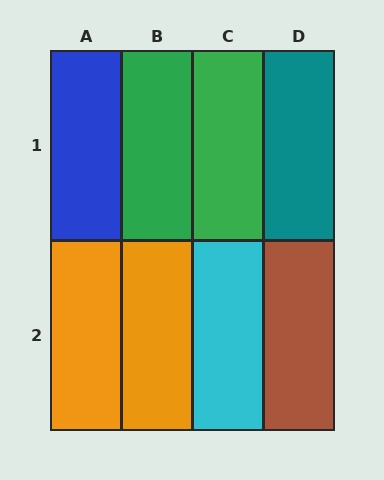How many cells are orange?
2 cells are orange.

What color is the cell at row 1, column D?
Teal.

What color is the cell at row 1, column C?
Green.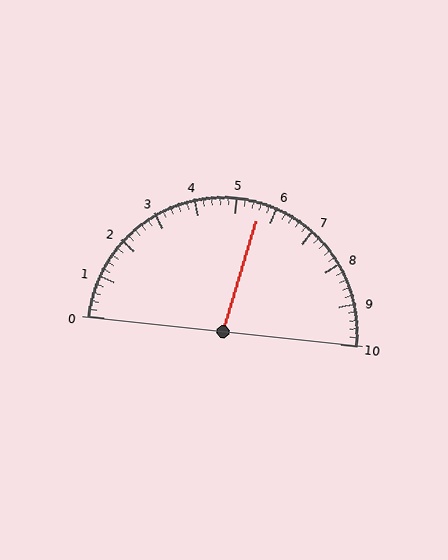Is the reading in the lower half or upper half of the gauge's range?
The reading is in the upper half of the range (0 to 10).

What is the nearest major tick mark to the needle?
The nearest major tick mark is 6.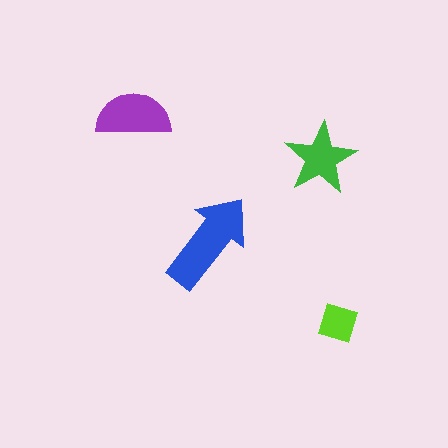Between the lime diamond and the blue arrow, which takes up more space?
The blue arrow.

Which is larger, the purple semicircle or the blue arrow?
The blue arrow.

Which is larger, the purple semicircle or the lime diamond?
The purple semicircle.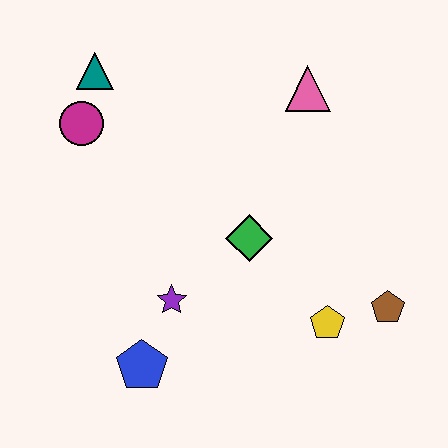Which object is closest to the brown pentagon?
The yellow pentagon is closest to the brown pentagon.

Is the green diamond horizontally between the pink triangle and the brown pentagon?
No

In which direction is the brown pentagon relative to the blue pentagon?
The brown pentagon is to the right of the blue pentagon.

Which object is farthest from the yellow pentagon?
The teal triangle is farthest from the yellow pentagon.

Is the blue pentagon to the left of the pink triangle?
Yes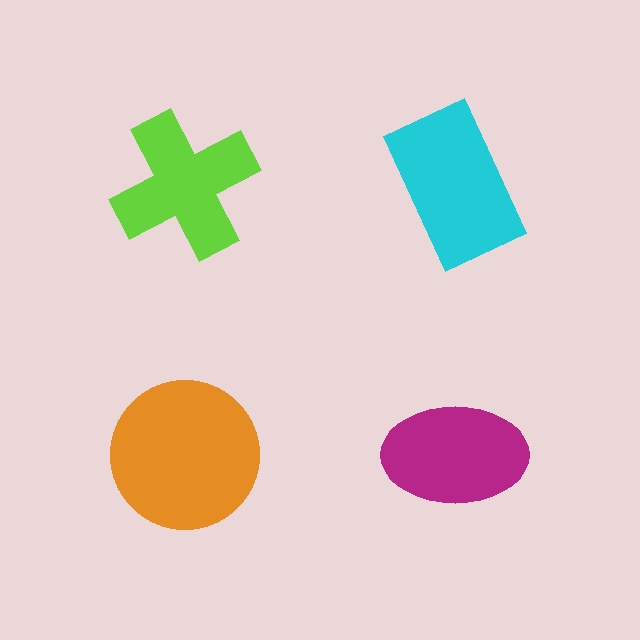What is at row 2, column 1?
An orange circle.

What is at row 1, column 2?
A cyan rectangle.